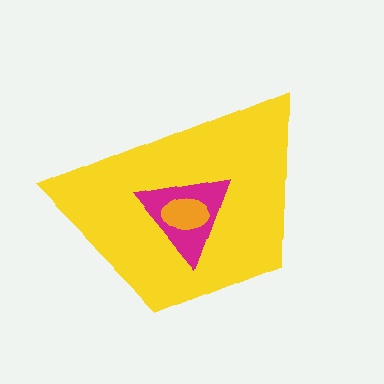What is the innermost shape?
The orange ellipse.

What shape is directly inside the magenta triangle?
The orange ellipse.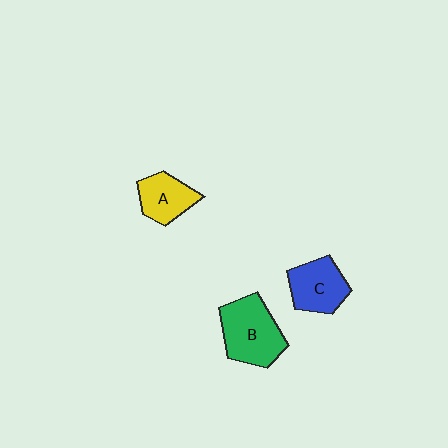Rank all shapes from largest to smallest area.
From largest to smallest: B (green), C (blue), A (yellow).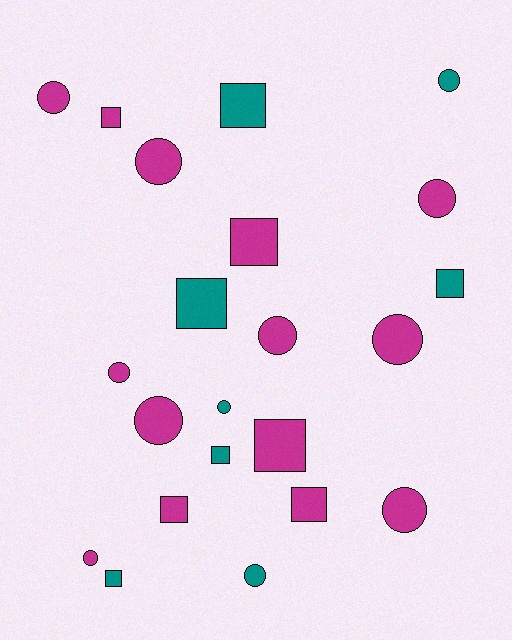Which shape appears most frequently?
Circle, with 12 objects.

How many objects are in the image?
There are 22 objects.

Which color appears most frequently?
Magenta, with 14 objects.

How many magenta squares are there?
There are 5 magenta squares.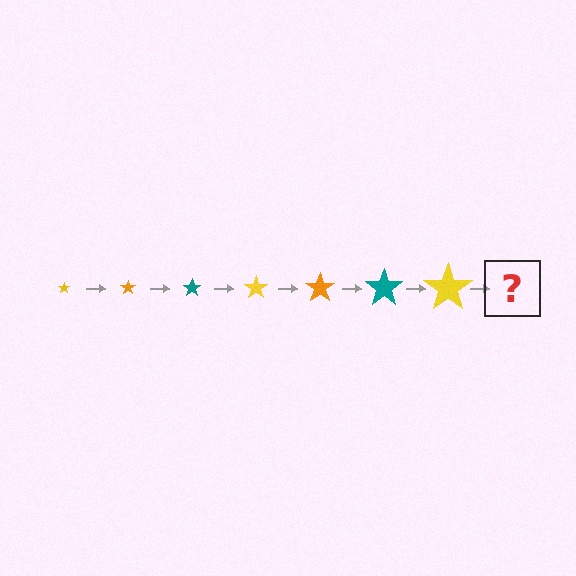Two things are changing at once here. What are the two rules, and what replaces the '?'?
The two rules are that the star grows larger each step and the color cycles through yellow, orange, and teal. The '?' should be an orange star, larger than the previous one.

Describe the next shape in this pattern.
It should be an orange star, larger than the previous one.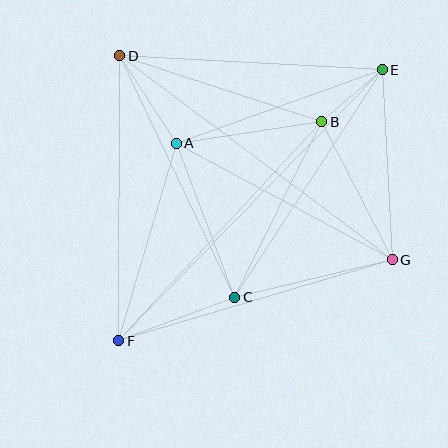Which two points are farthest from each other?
Points E and F are farthest from each other.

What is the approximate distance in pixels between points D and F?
The distance between D and F is approximately 285 pixels.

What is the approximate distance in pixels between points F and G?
The distance between F and G is approximately 285 pixels.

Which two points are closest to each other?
Points B and E are closest to each other.